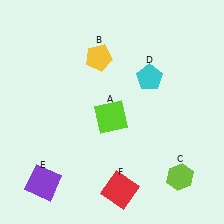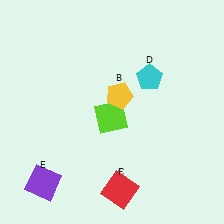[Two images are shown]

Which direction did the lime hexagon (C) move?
The lime hexagon (C) moved left.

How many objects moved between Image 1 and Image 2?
2 objects moved between the two images.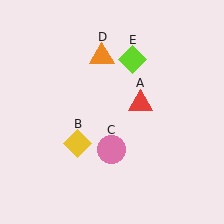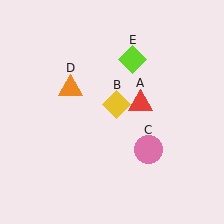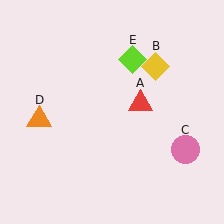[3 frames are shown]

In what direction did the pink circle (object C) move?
The pink circle (object C) moved right.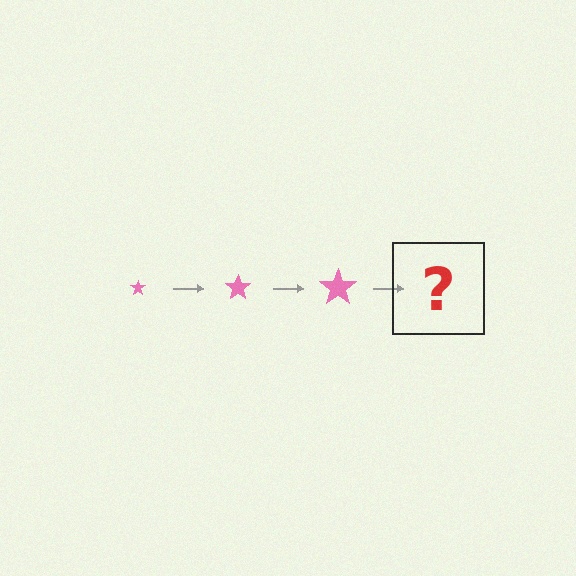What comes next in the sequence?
The next element should be a pink star, larger than the previous one.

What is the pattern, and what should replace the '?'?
The pattern is that the star gets progressively larger each step. The '?' should be a pink star, larger than the previous one.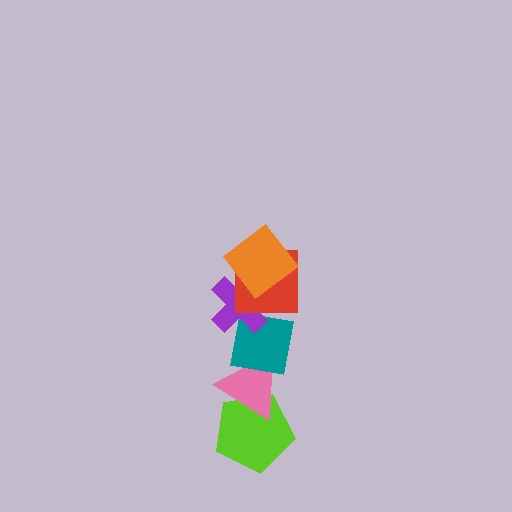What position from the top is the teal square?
The teal square is 4th from the top.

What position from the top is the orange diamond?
The orange diamond is 1st from the top.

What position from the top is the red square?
The red square is 2nd from the top.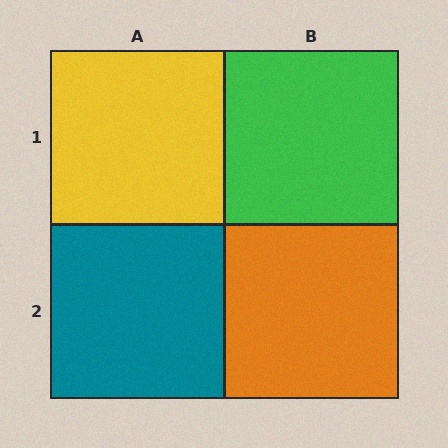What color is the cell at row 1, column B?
Green.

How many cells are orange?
1 cell is orange.